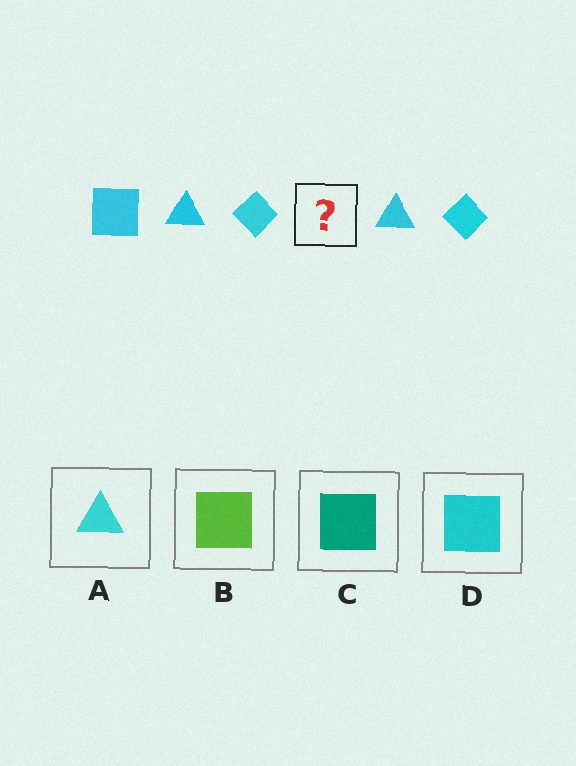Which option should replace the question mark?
Option D.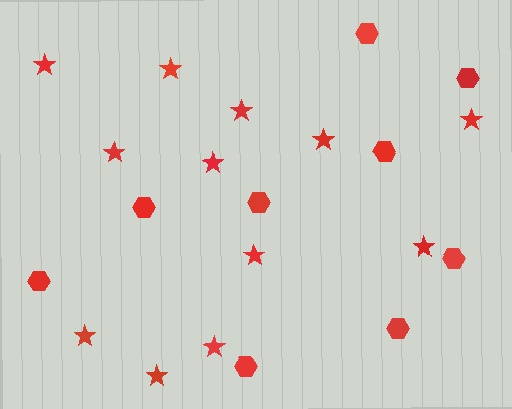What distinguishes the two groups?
There are 2 groups: one group of stars (12) and one group of hexagons (9).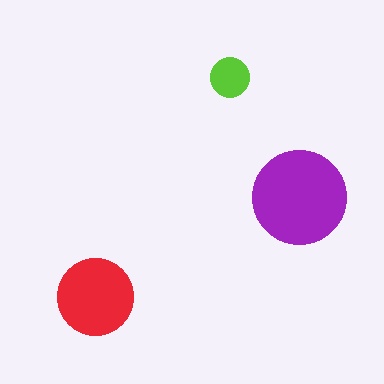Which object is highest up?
The lime circle is topmost.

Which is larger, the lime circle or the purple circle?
The purple one.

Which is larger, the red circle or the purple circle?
The purple one.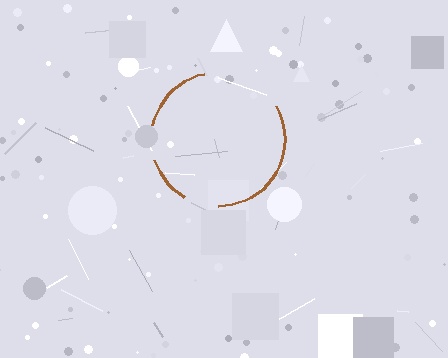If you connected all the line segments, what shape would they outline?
They would outline a circle.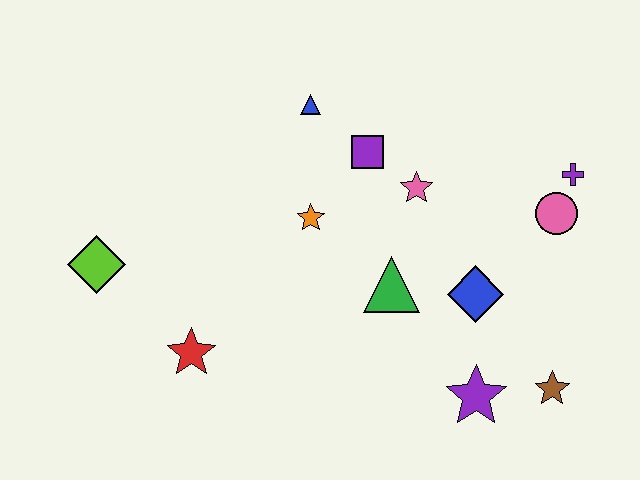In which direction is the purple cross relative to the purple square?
The purple cross is to the right of the purple square.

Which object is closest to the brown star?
The purple star is closest to the brown star.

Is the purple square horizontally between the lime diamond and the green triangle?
Yes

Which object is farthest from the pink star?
The lime diamond is farthest from the pink star.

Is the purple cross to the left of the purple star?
No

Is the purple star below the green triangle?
Yes